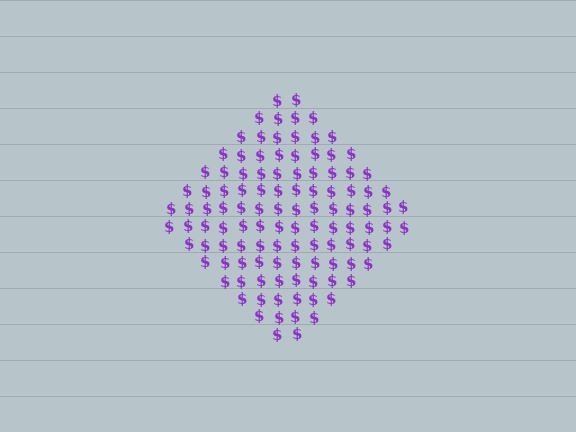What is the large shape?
The large shape is a diamond.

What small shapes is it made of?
It is made of small dollar signs.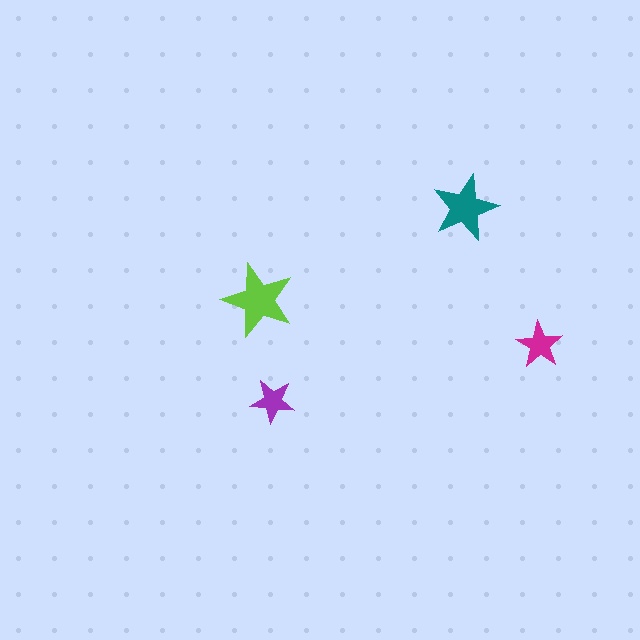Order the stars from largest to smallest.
the lime one, the teal one, the magenta one, the purple one.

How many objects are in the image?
There are 4 objects in the image.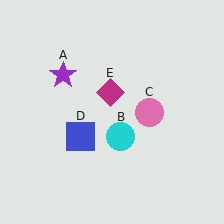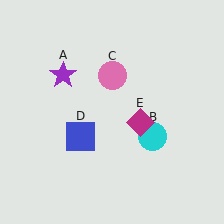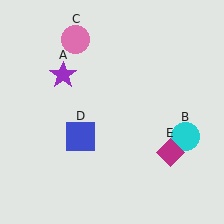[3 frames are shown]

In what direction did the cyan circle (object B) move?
The cyan circle (object B) moved right.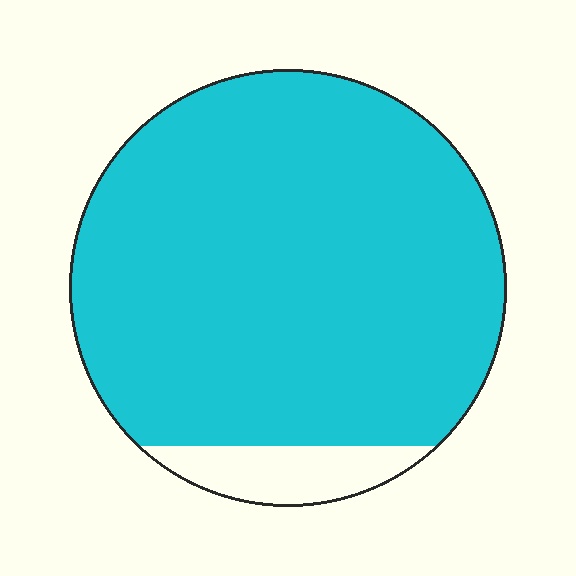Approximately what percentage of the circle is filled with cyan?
Approximately 90%.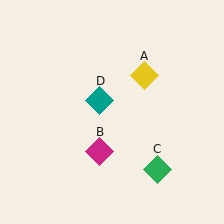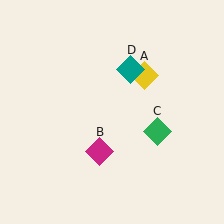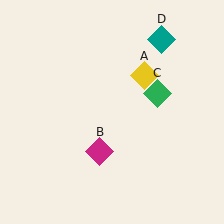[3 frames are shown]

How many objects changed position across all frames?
2 objects changed position: green diamond (object C), teal diamond (object D).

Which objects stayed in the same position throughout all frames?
Yellow diamond (object A) and magenta diamond (object B) remained stationary.